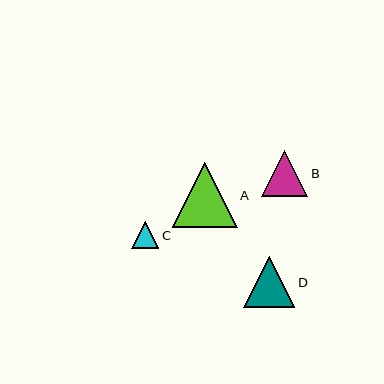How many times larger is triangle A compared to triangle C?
Triangle A is approximately 2.4 times the size of triangle C.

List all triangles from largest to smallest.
From largest to smallest: A, D, B, C.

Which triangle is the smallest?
Triangle C is the smallest with a size of approximately 27 pixels.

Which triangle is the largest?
Triangle A is the largest with a size of approximately 65 pixels.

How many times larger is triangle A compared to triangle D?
Triangle A is approximately 1.3 times the size of triangle D.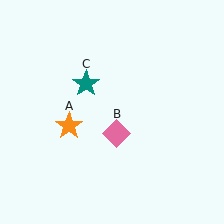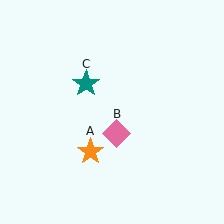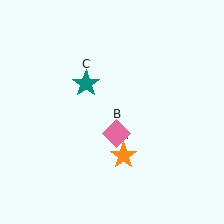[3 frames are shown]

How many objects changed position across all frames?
1 object changed position: orange star (object A).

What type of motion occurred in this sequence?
The orange star (object A) rotated counterclockwise around the center of the scene.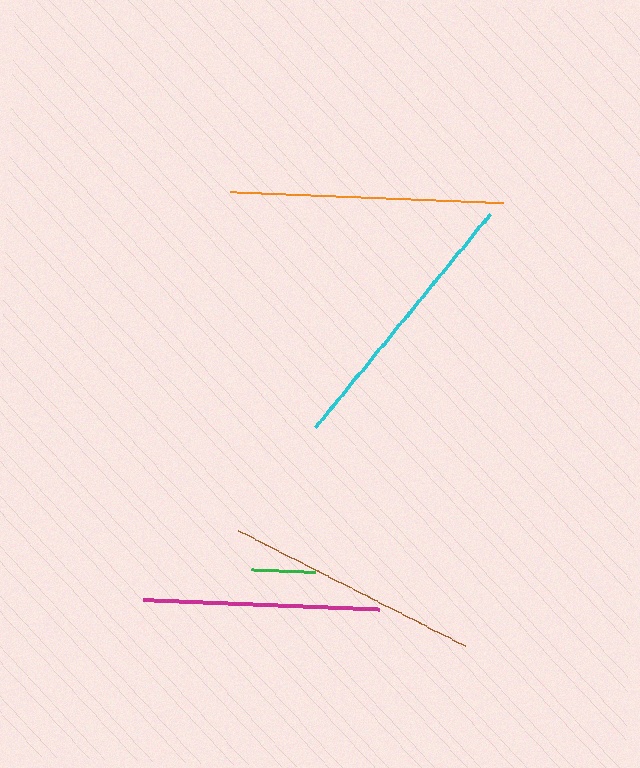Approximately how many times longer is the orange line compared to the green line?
The orange line is approximately 4.3 times the length of the green line.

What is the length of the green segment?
The green segment is approximately 64 pixels long.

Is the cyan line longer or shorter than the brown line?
The cyan line is longer than the brown line.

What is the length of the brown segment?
The brown segment is approximately 254 pixels long.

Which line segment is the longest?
The cyan line is the longest at approximately 275 pixels.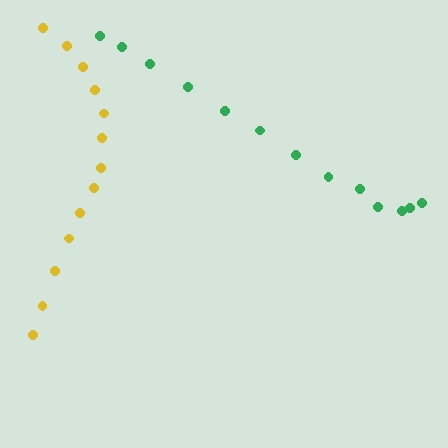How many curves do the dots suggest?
There are 2 distinct paths.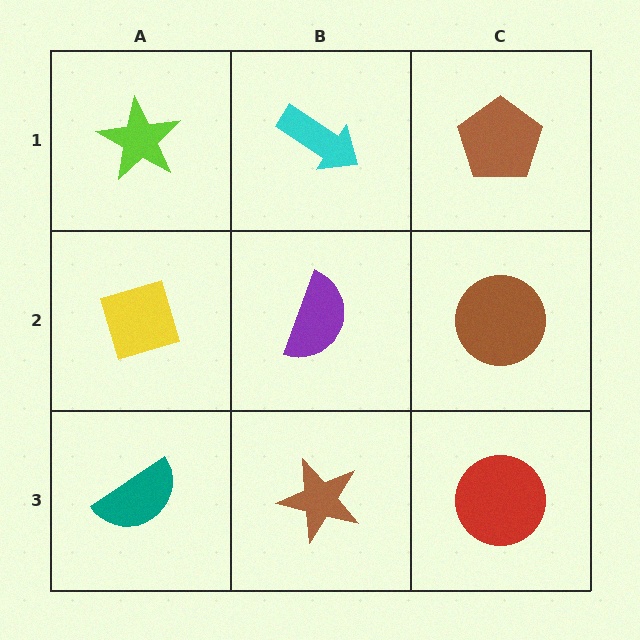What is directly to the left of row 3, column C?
A brown star.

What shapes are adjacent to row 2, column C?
A brown pentagon (row 1, column C), a red circle (row 3, column C), a purple semicircle (row 2, column B).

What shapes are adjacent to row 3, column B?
A purple semicircle (row 2, column B), a teal semicircle (row 3, column A), a red circle (row 3, column C).